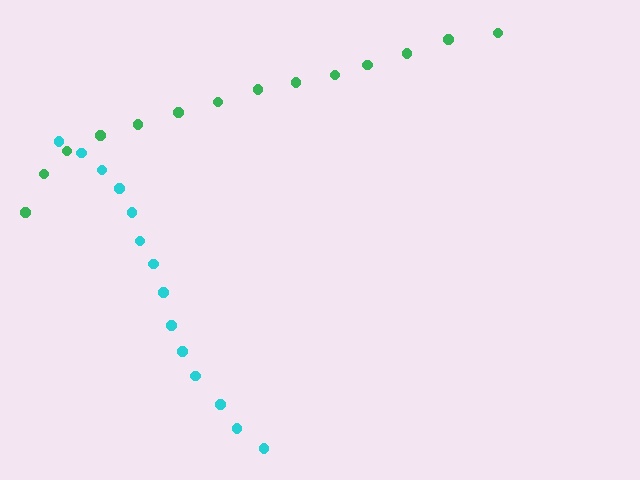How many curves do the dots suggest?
There are 2 distinct paths.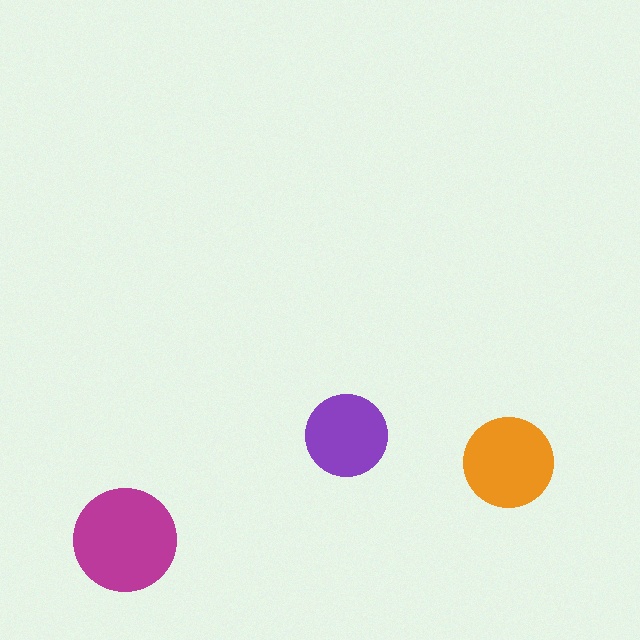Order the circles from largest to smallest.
the magenta one, the orange one, the purple one.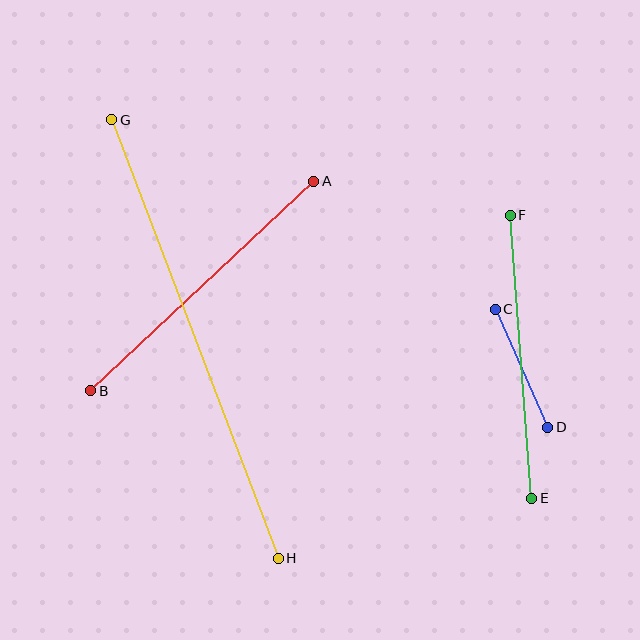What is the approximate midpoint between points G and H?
The midpoint is at approximately (195, 339) pixels.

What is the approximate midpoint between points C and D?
The midpoint is at approximately (522, 368) pixels.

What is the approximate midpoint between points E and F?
The midpoint is at approximately (521, 357) pixels.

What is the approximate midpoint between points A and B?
The midpoint is at approximately (202, 286) pixels.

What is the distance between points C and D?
The distance is approximately 129 pixels.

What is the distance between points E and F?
The distance is approximately 284 pixels.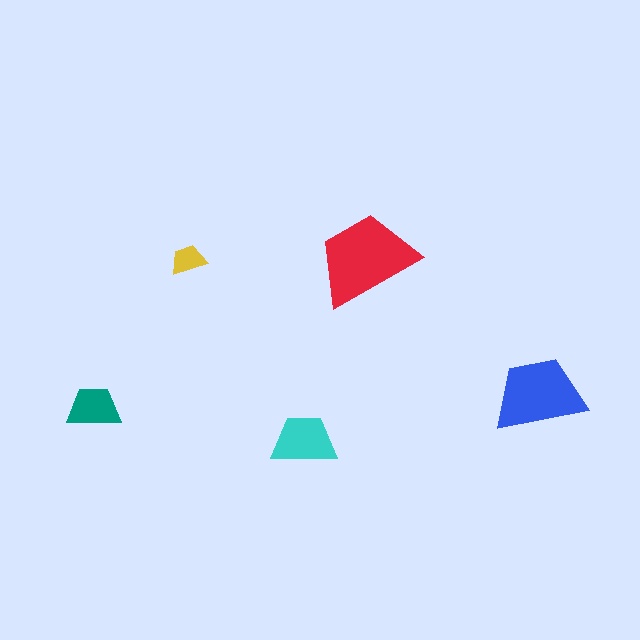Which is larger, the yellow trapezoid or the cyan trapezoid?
The cyan one.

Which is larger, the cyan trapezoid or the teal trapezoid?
The cyan one.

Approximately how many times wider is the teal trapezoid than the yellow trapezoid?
About 1.5 times wider.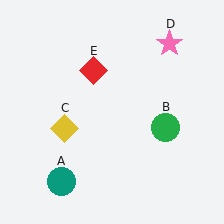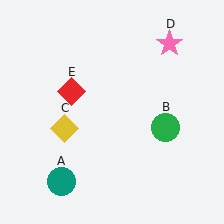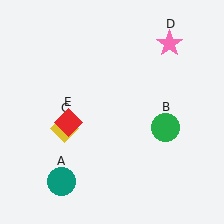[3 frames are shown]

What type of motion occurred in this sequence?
The red diamond (object E) rotated counterclockwise around the center of the scene.